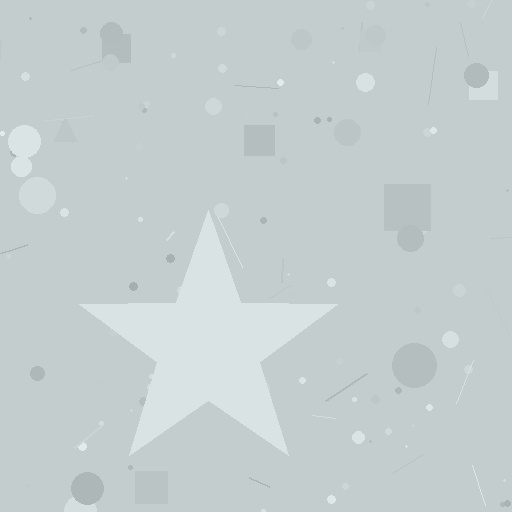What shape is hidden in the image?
A star is hidden in the image.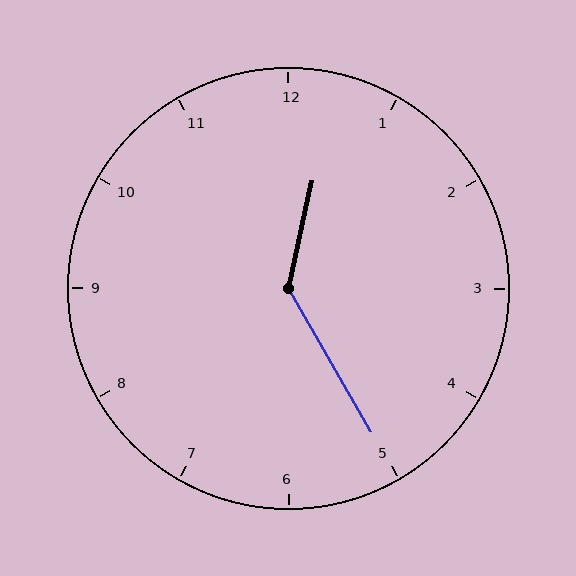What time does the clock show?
12:25.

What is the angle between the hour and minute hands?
Approximately 138 degrees.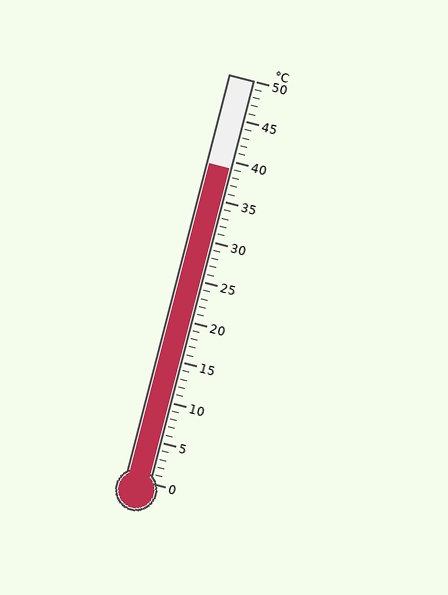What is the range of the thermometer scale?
The thermometer scale ranges from 0°C to 50°C.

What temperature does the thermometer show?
The thermometer shows approximately 39°C.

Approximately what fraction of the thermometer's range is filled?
The thermometer is filled to approximately 80% of its range.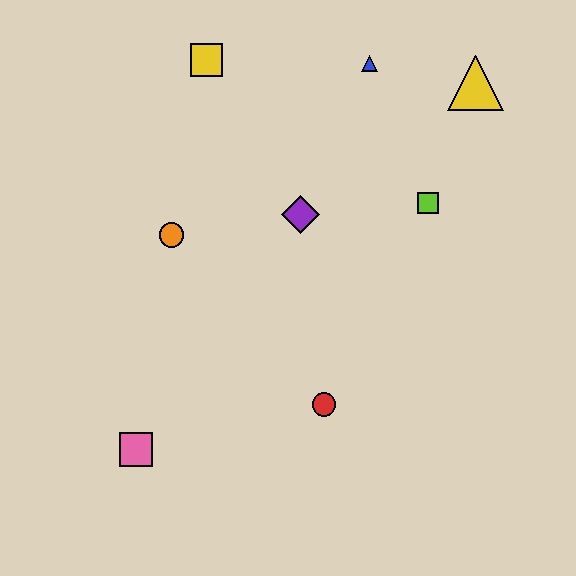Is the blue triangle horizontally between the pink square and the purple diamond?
No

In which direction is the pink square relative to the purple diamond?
The pink square is below the purple diamond.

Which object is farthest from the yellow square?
The pink square is farthest from the yellow square.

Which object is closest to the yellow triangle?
The blue triangle is closest to the yellow triangle.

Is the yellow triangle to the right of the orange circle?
Yes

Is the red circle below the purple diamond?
Yes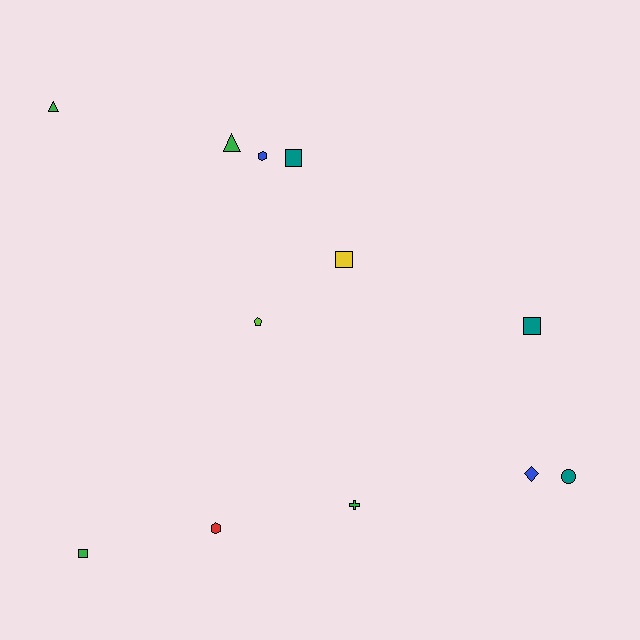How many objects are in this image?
There are 12 objects.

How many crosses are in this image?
There is 1 cross.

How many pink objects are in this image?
There are no pink objects.